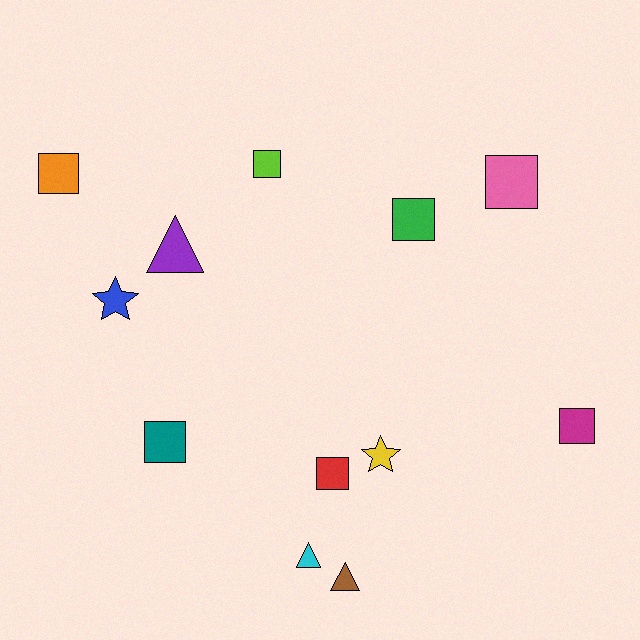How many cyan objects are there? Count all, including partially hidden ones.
There is 1 cyan object.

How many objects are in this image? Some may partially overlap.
There are 12 objects.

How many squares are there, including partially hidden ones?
There are 7 squares.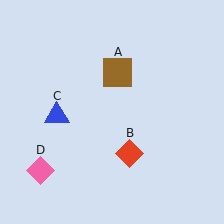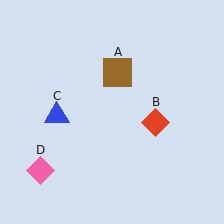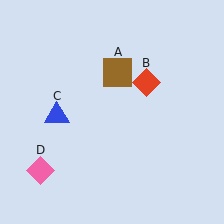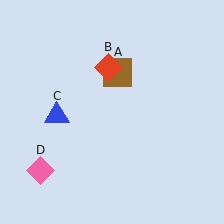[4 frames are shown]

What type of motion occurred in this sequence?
The red diamond (object B) rotated counterclockwise around the center of the scene.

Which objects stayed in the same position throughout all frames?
Brown square (object A) and blue triangle (object C) and pink diamond (object D) remained stationary.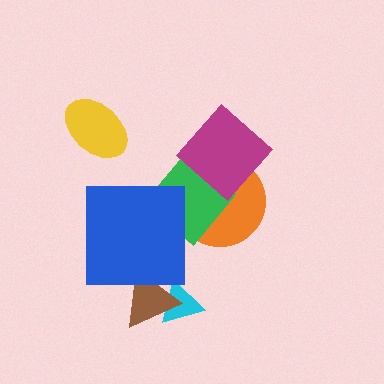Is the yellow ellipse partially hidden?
No, no other shape covers it.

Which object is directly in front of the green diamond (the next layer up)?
The magenta diamond is directly in front of the green diamond.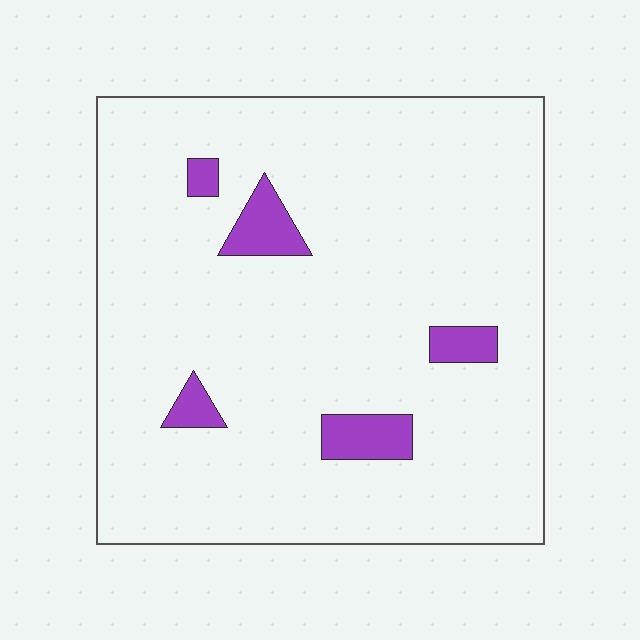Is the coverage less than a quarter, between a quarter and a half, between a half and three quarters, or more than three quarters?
Less than a quarter.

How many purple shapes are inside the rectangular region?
5.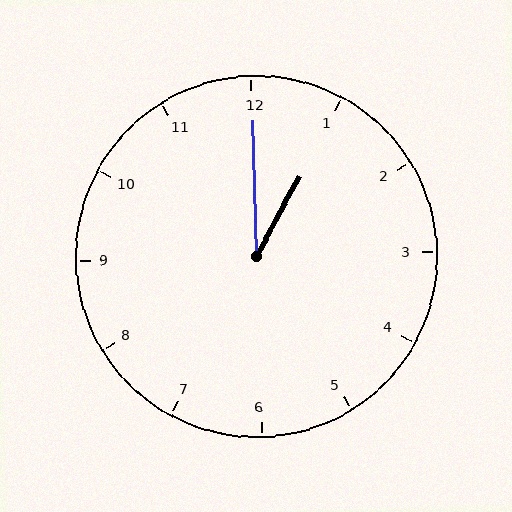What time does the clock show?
1:00.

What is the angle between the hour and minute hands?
Approximately 30 degrees.